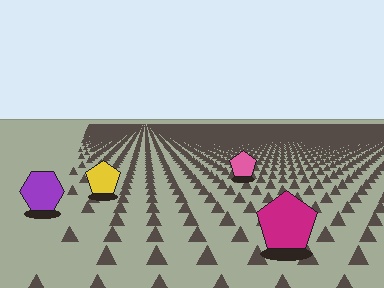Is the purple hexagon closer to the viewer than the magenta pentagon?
No. The magenta pentagon is closer — you can tell from the texture gradient: the ground texture is coarser near it.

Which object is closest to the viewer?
The magenta pentagon is closest. The texture marks near it are larger and more spread out.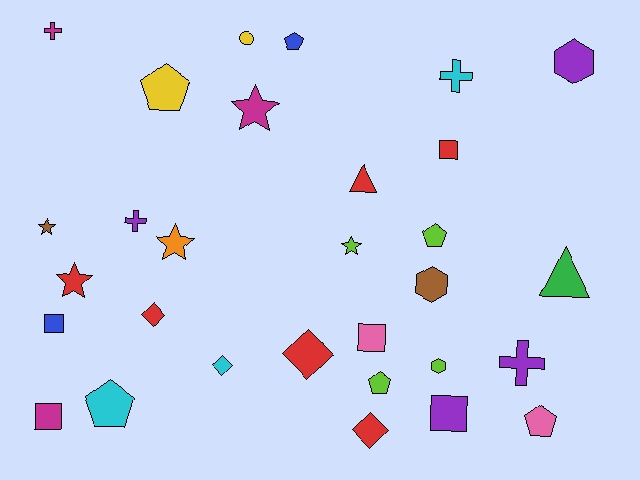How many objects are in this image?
There are 30 objects.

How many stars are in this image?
There are 5 stars.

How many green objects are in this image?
There is 1 green object.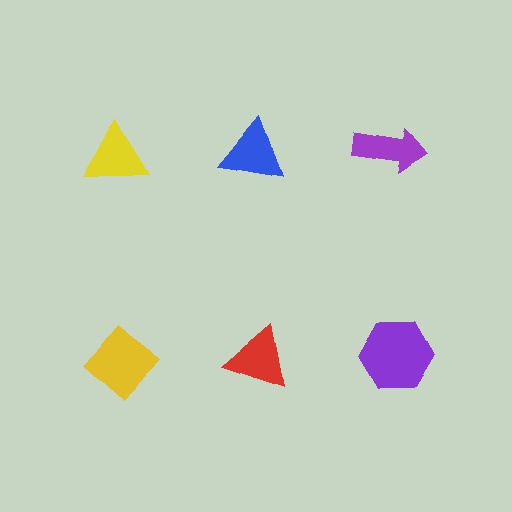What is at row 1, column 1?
A yellow triangle.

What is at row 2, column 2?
A red triangle.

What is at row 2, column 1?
A yellow diamond.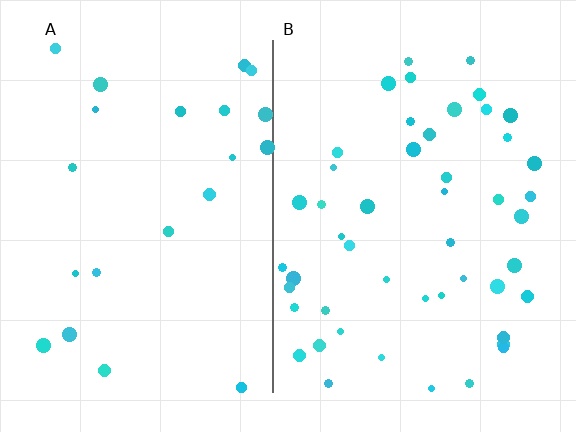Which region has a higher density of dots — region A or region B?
B (the right).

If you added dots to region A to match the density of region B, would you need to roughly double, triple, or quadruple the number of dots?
Approximately double.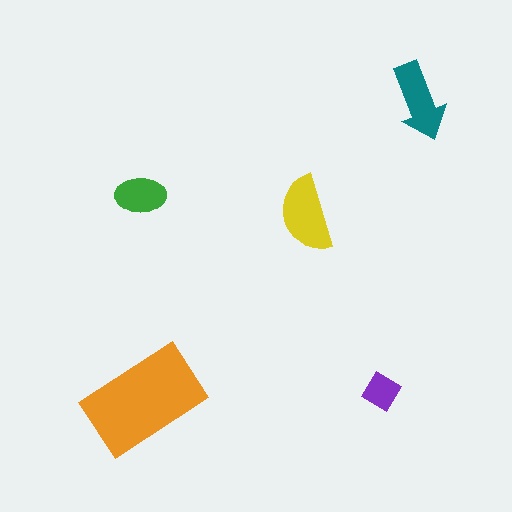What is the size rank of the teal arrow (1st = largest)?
3rd.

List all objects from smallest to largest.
The purple diamond, the green ellipse, the teal arrow, the yellow semicircle, the orange rectangle.